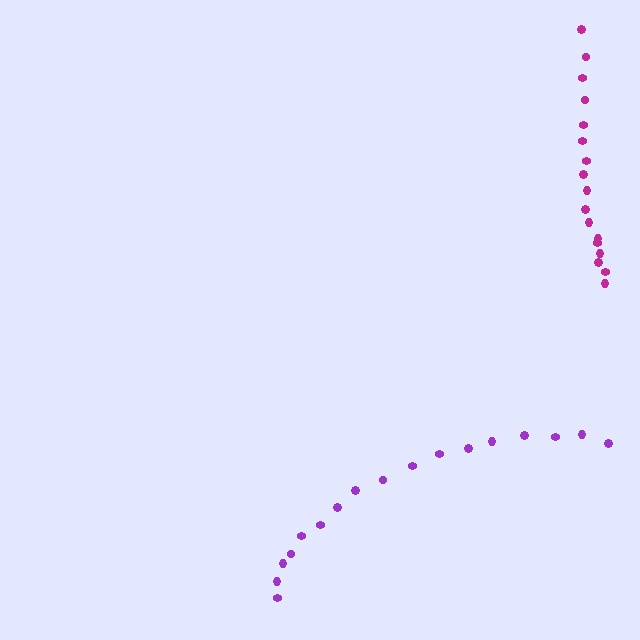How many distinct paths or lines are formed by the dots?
There are 2 distinct paths.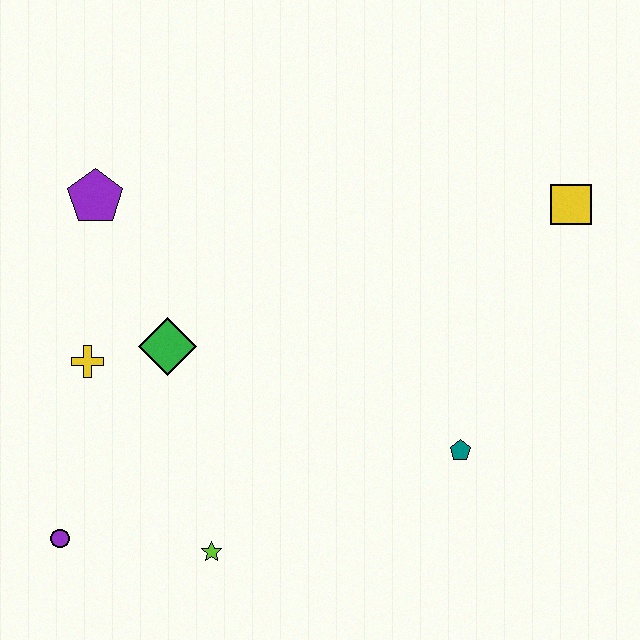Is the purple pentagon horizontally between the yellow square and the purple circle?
Yes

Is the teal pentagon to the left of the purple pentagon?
No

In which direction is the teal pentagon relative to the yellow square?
The teal pentagon is below the yellow square.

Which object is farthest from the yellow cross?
The yellow square is farthest from the yellow cross.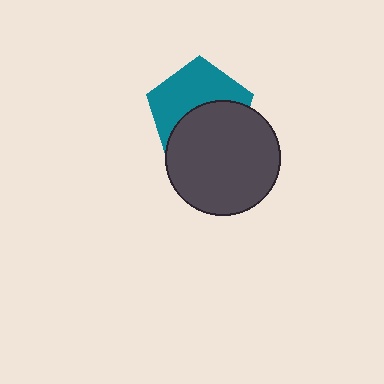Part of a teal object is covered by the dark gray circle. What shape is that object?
It is a pentagon.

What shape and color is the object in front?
The object in front is a dark gray circle.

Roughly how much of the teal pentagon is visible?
About half of it is visible (roughly 52%).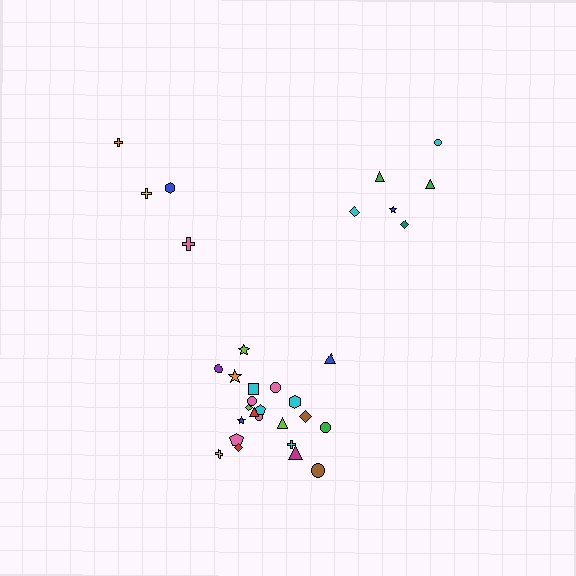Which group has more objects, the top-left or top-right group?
The top-right group.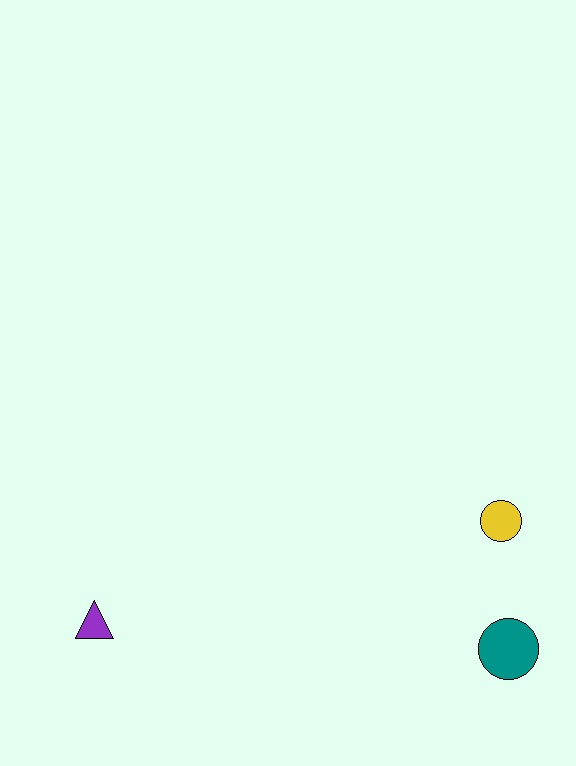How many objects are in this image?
There are 3 objects.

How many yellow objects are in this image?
There is 1 yellow object.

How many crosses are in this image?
There are no crosses.